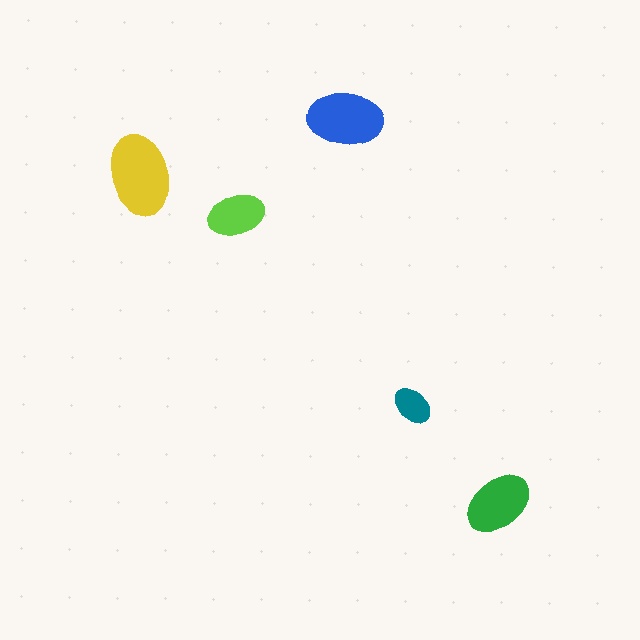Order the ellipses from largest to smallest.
the yellow one, the blue one, the green one, the lime one, the teal one.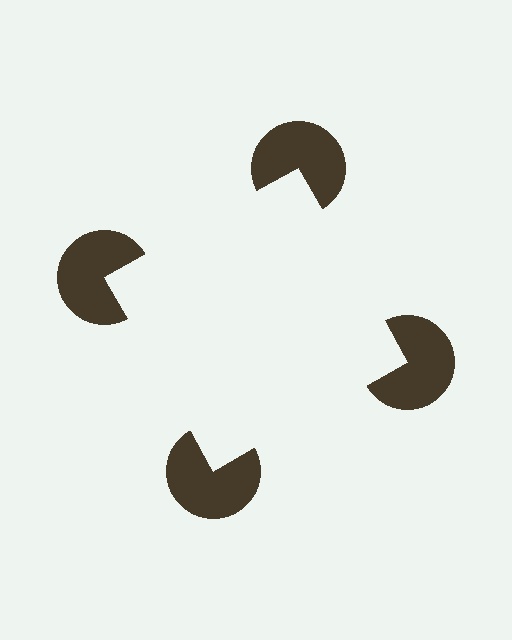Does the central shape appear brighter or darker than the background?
It typically appears slightly brighter than the background, even though no actual brightness change is drawn.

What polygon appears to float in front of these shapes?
An illusory square — its edges are inferred from the aligned wedge cuts in the pac-man discs, not physically drawn.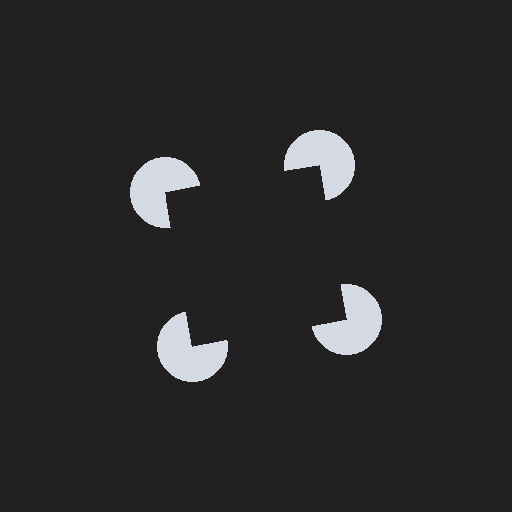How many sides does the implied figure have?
4 sides.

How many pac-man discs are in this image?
There are 4 — one at each vertex of the illusory square.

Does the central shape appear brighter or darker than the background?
It typically appears slightly darker than the background, even though no actual brightness change is drawn.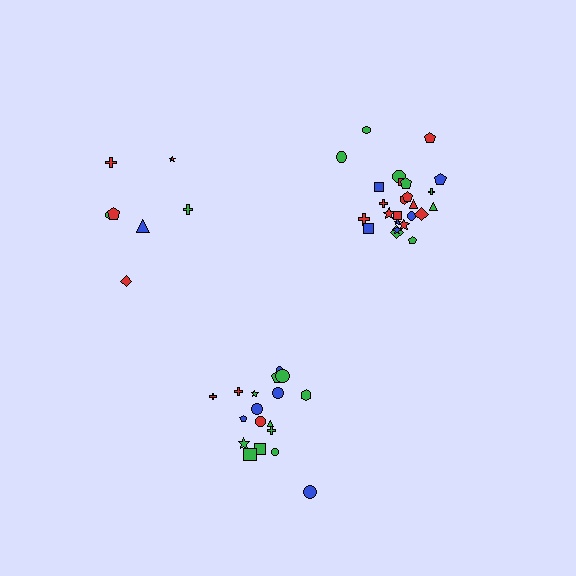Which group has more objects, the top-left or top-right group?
The top-right group.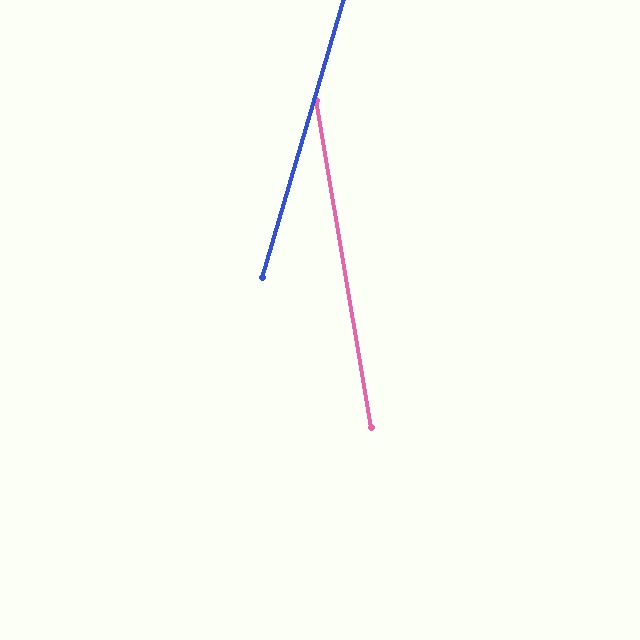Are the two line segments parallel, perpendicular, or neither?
Neither parallel nor perpendicular — they differ by about 26°.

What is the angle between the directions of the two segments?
Approximately 26 degrees.